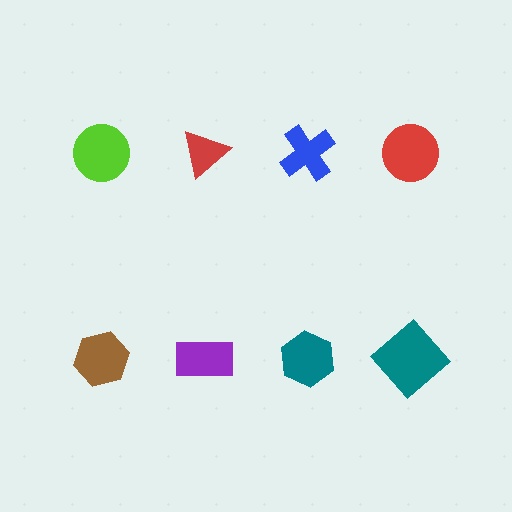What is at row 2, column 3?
A teal hexagon.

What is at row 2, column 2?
A purple rectangle.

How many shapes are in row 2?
4 shapes.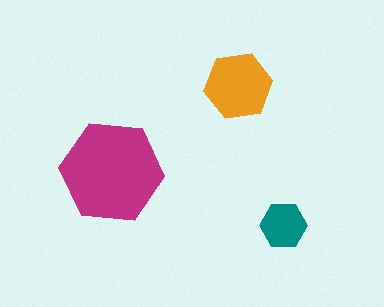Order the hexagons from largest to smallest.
the magenta one, the orange one, the teal one.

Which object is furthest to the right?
The teal hexagon is rightmost.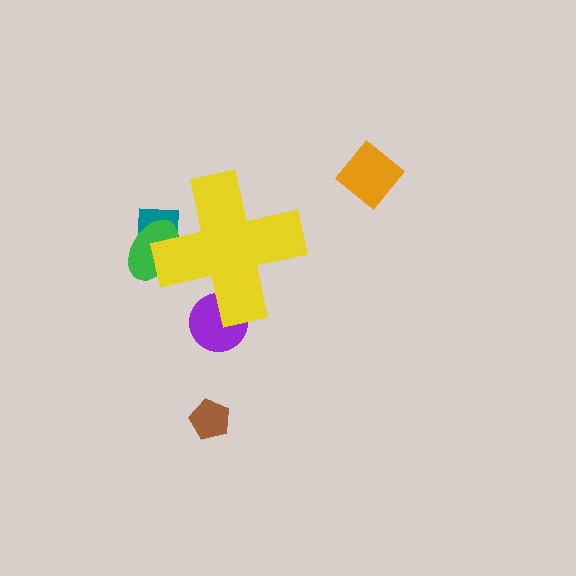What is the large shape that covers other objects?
A yellow cross.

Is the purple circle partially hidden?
Yes, the purple circle is partially hidden behind the yellow cross.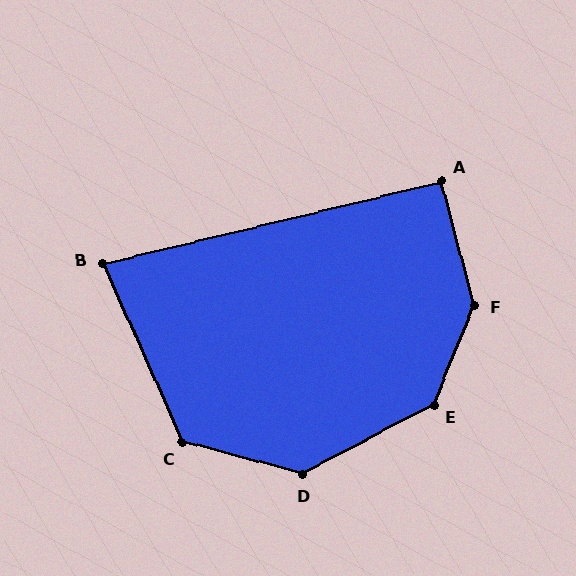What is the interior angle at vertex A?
Approximately 91 degrees (approximately right).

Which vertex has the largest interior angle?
F, at approximately 143 degrees.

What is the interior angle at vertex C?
Approximately 129 degrees (obtuse).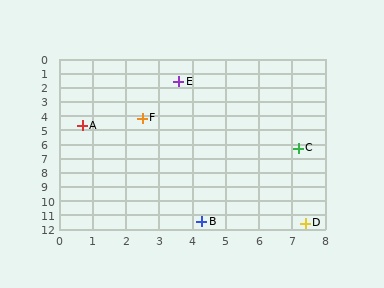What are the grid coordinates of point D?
Point D is at approximately (7.4, 11.6).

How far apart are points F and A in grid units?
Points F and A are about 1.9 grid units apart.